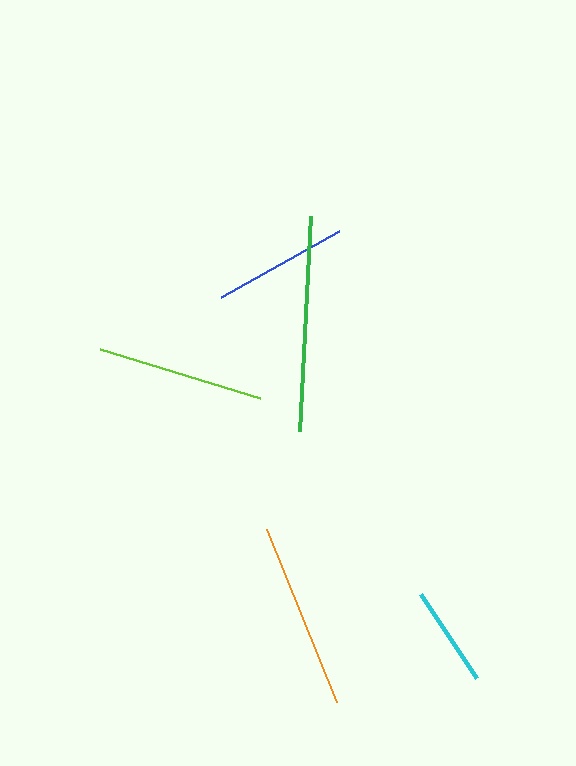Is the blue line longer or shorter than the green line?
The green line is longer than the blue line.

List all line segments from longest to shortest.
From longest to shortest: green, orange, lime, blue, cyan.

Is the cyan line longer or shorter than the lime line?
The lime line is longer than the cyan line.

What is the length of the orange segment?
The orange segment is approximately 186 pixels long.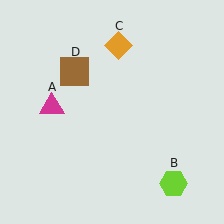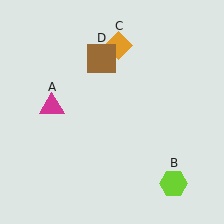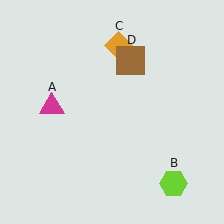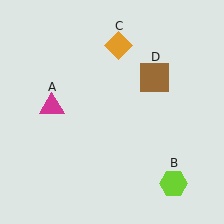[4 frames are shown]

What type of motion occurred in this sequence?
The brown square (object D) rotated clockwise around the center of the scene.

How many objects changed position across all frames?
1 object changed position: brown square (object D).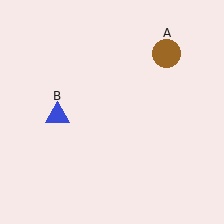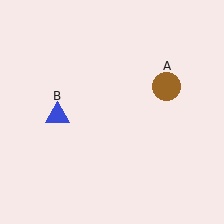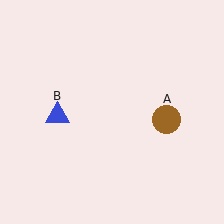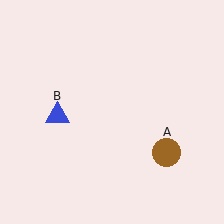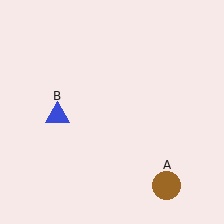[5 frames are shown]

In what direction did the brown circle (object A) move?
The brown circle (object A) moved down.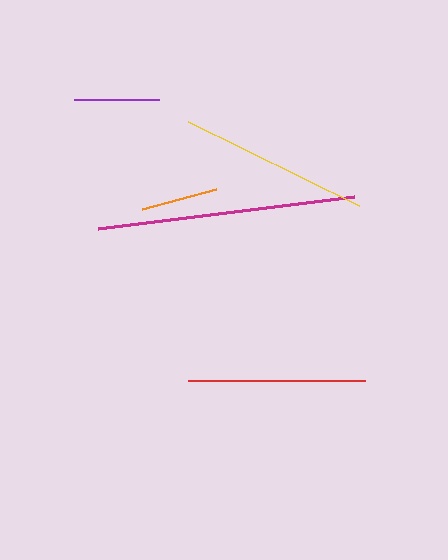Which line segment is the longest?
The magenta line is the longest at approximately 258 pixels.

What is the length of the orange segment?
The orange segment is approximately 76 pixels long.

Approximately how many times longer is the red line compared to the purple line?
The red line is approximately 2.1 times the length of the purple line.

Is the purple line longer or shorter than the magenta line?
The magenta line is longer than the purple line.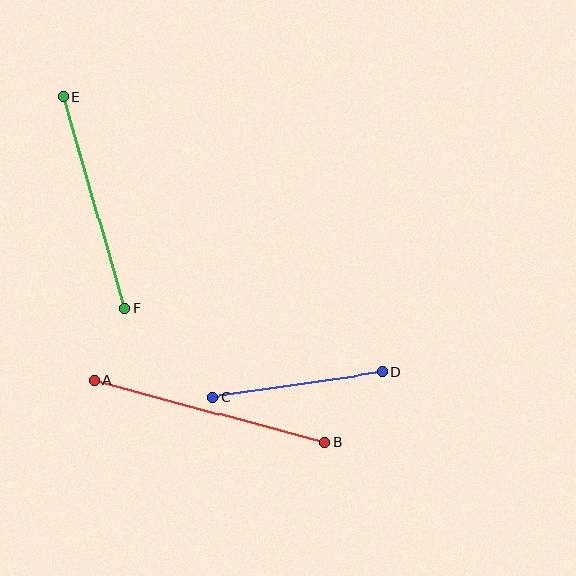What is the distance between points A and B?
The distance is approximately 239 pixels.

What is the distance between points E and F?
The distance is approximately 221 pixels.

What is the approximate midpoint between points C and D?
The midpoint is at approximately (297, 385) pixels.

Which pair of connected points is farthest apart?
Points A and B are farthest apart.